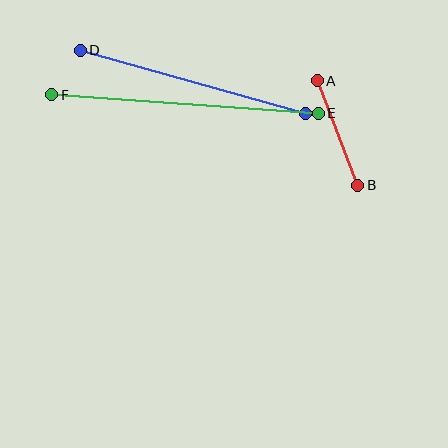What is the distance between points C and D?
The distance is approximately 234 pixels.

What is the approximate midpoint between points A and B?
The midpoint is at approximately (338, 133) pixels.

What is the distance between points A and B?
The distance is approximately 112 pixels.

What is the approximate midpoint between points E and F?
The midpoint is at approximately (185, 104) pixels.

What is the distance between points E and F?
The distance is approximately 267 pixels.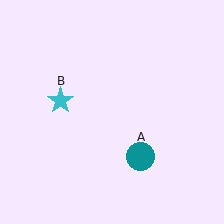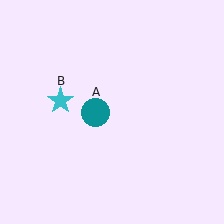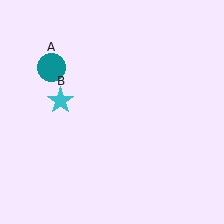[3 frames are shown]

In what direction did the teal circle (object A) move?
The teal circle (object A) moved up and to the left.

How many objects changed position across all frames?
1 object changed position: teal circle (object A).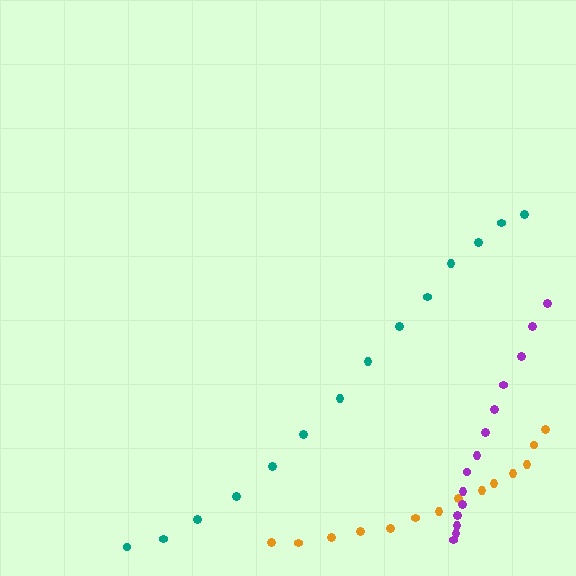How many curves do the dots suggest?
There are 3 distinct paths.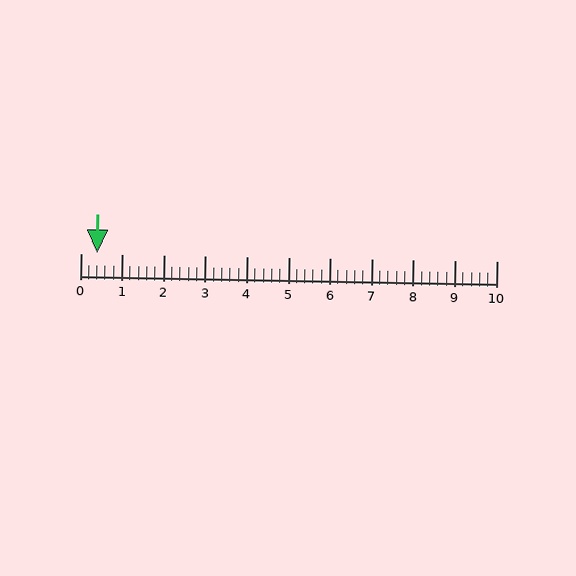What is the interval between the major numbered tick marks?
The major tick marks are spaced 1 units apart.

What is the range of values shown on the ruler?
The ruler shows values from 0 to 10.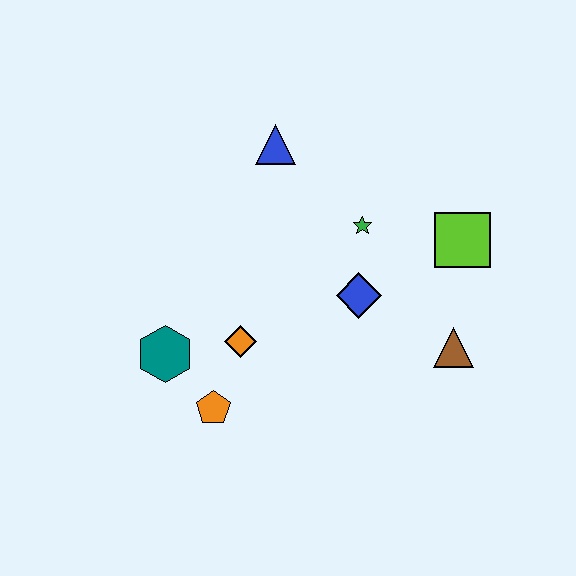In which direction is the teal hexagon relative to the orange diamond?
The teal hexagon is to the left of the orange diamond.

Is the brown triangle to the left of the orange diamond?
No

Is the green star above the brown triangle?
Yes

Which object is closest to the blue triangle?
The green star is closest to the blue triangle.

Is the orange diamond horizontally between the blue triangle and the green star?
No